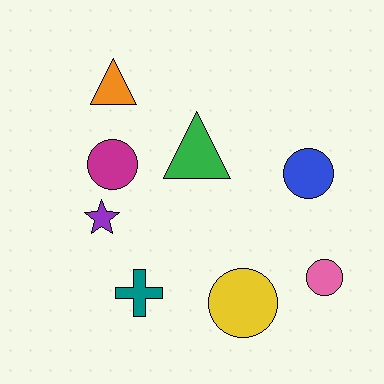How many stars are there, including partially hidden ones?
There is 1 star.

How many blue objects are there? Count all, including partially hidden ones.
There is 1 blue object.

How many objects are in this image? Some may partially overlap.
There are 8 objects.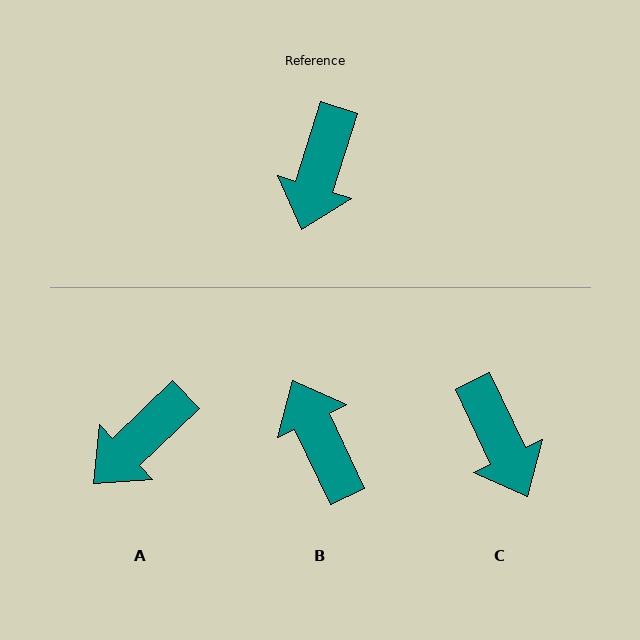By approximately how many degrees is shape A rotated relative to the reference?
Approximately 29 degrees clockwise.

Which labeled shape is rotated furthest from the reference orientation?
B, about 137 degrees away.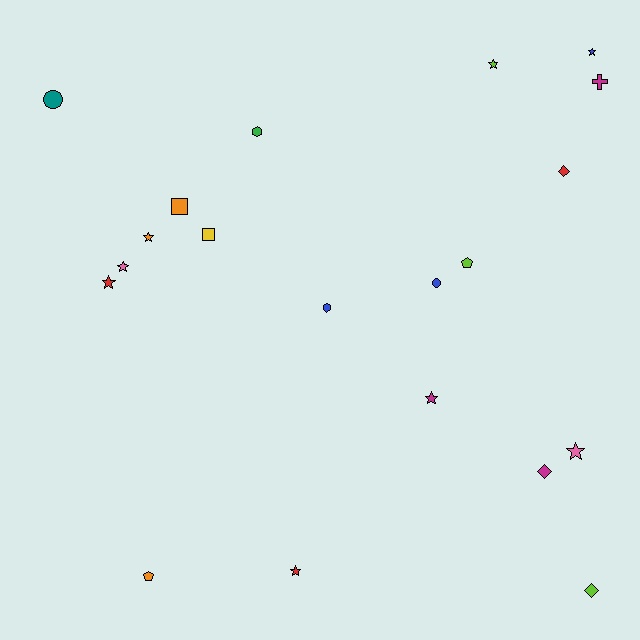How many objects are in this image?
There are 20 objects.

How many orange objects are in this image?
There are 3 orange objects.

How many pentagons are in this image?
There are 2 pentagons.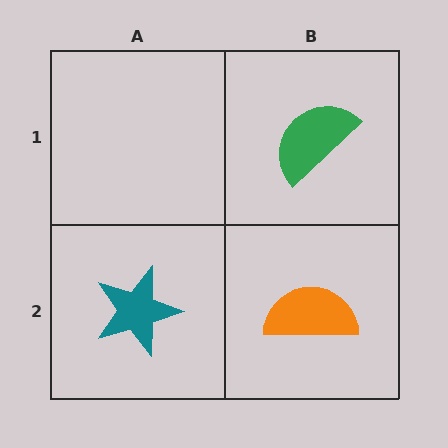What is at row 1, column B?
A green semicircle.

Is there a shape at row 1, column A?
No, that cell is empty.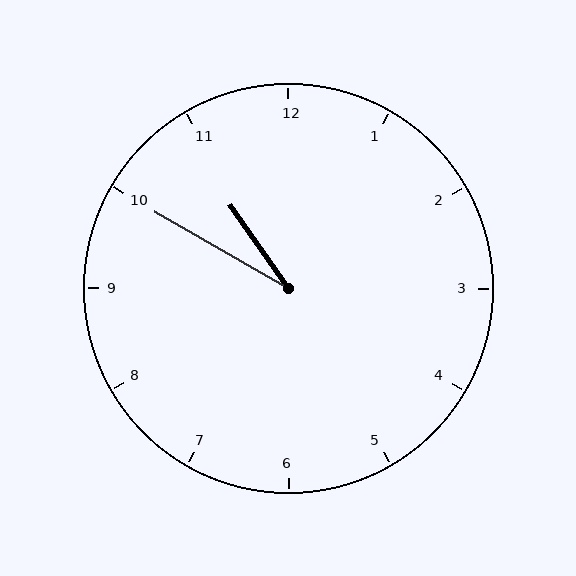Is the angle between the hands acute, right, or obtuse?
It is acute.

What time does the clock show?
10:50.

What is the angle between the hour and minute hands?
Approximately 25 degrees.